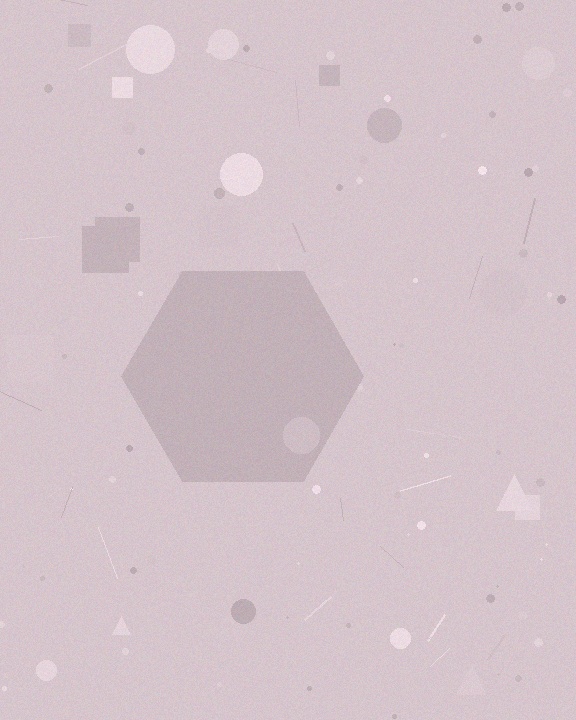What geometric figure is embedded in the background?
A hexagon is embedded in the background.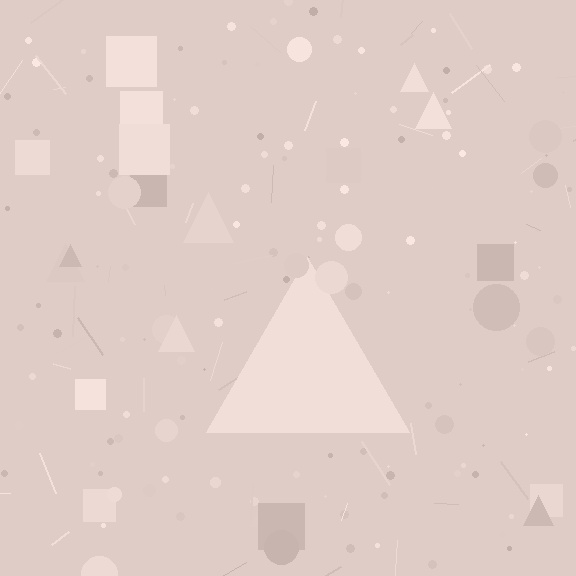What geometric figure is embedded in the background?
A triangle is embedded in the background.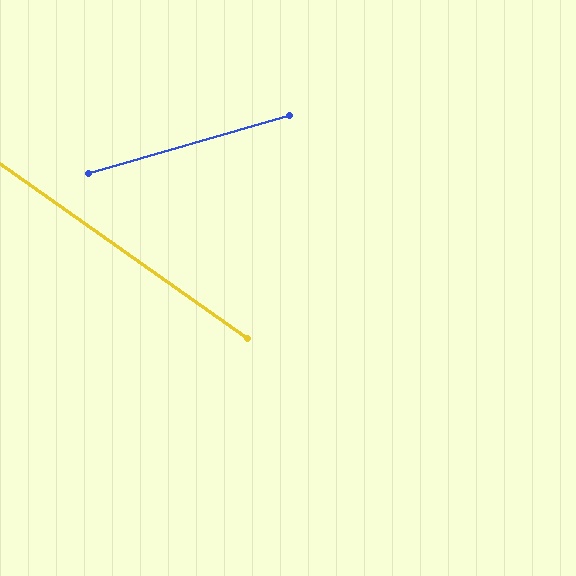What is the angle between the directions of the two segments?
Approximately 51 degrees.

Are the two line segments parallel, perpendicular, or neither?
Neither parallel nor perpendicular — they differ by about 51°.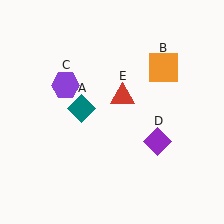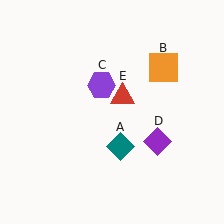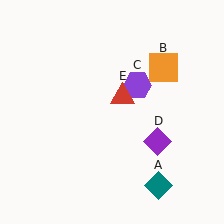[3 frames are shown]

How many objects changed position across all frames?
2 objects changed position: teal diamond (object A), purple hexagon (object C).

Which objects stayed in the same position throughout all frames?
Orange square (object B) and purple diamond (object D) and red triangle (object E) remained stationary.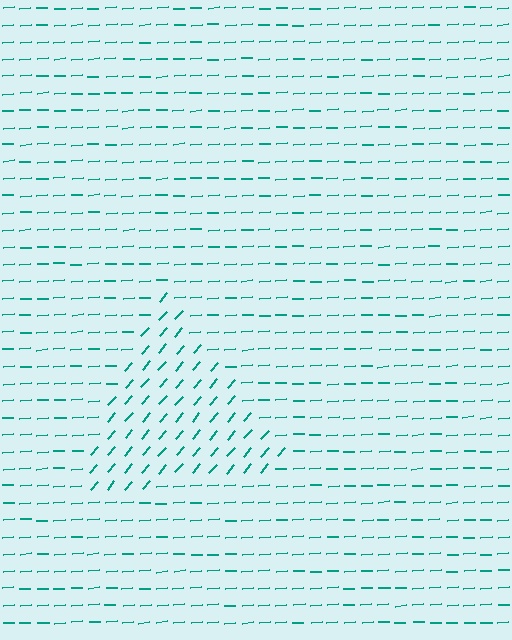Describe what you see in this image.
The image is filled with small teal line segments. A triangle region in the image has lines oriented differently from the surrounding lines, creating a visible texture boundary.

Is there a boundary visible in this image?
Yes, there is a texture boundary formed by a change in line orientation.